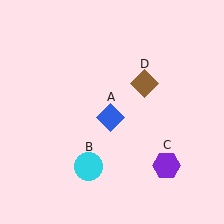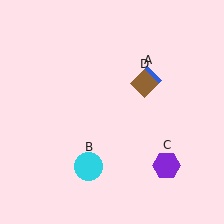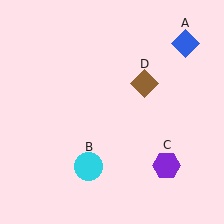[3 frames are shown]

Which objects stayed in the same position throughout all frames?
Cyan circle (object B) and purple hexagon (object C) and brown diamond (object D) remained stationary.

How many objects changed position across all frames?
1 object changed position: blue diamond (object A).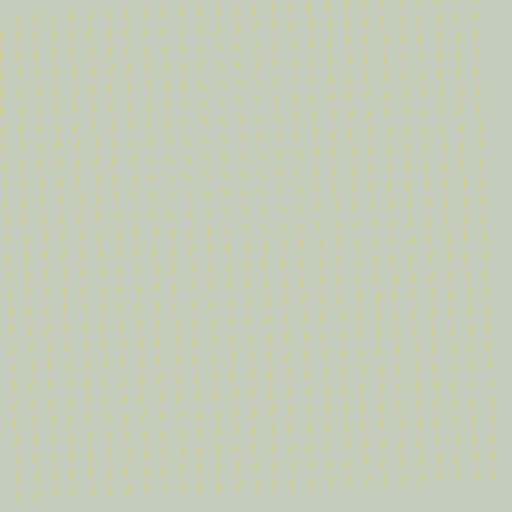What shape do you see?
I see a triangle.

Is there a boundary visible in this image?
Yes, there is a texture boundary formed by a change in line orientation.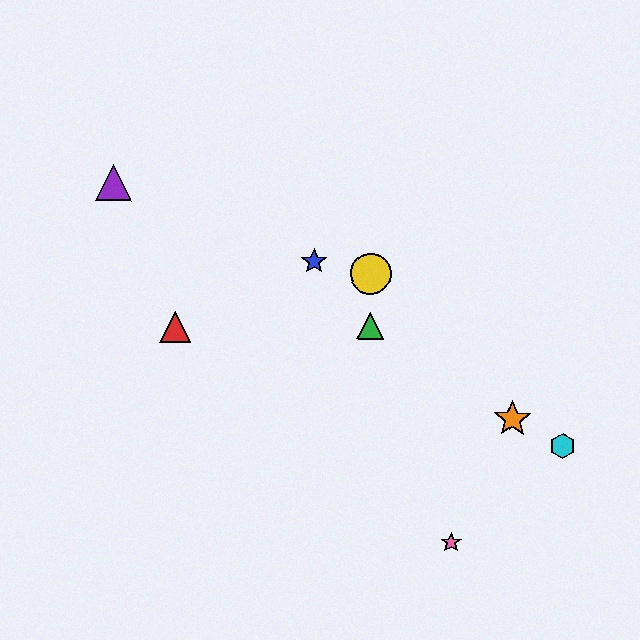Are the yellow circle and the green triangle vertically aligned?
Yes, both are at x≈371.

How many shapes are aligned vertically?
2 shapes (the green triangle, the yellow circle) are aligned vertically.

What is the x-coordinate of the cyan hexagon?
The cyan hexagon is at x≈563.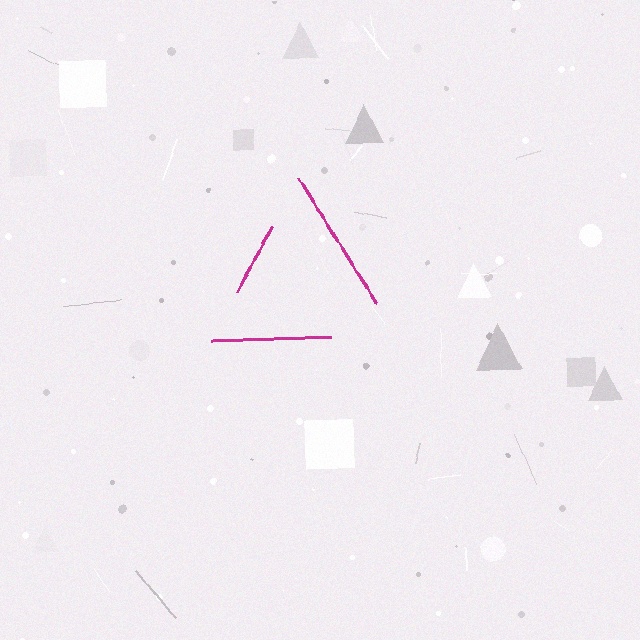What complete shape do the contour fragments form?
The contour fragments form a triangle.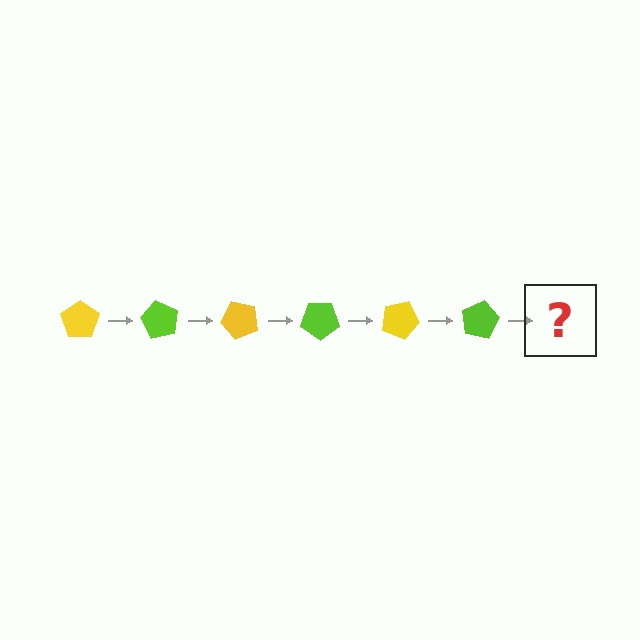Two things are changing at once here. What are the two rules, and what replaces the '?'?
The two rules are that it rotates 60 degrees each step and the color cycles through yellow and lime. The '?' should be a yellow pentagon, rotated 360 degrees from the start.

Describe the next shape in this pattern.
It should be a yellow pentagon, rotated 360 degrees from the start.